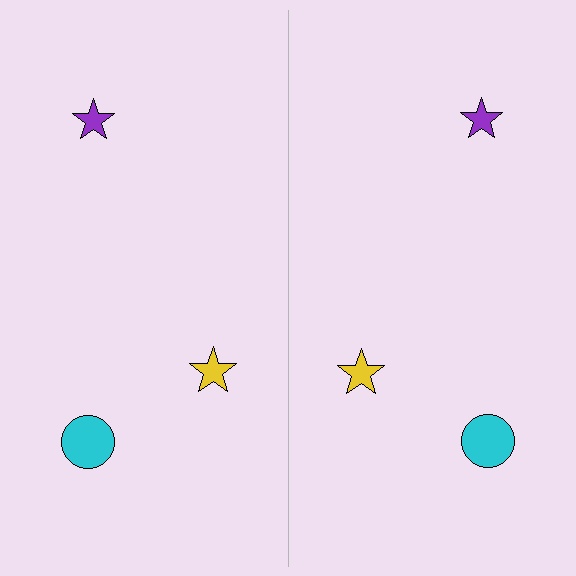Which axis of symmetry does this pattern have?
The pattern has a vertical axis of symmetry running through the center of the image.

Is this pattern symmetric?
Yes, this pattern has bilateral (reflection) symmetry.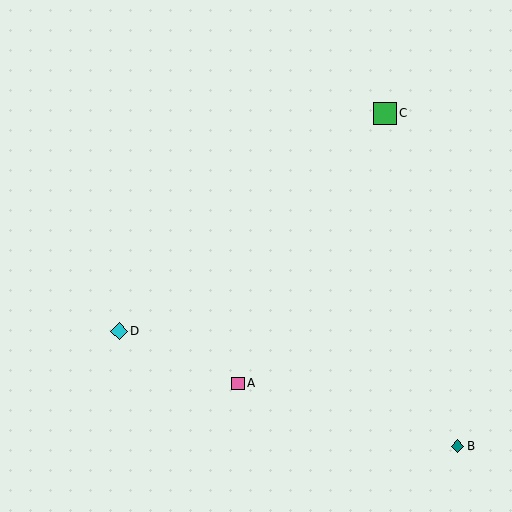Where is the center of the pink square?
The center of the pink square is at (238, 384).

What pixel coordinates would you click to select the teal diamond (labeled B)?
Click at (458, 446) to select the teal diamond B.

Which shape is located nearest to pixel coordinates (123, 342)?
The cyan diamond (labeled D) at (119, 331) is nearest to that location.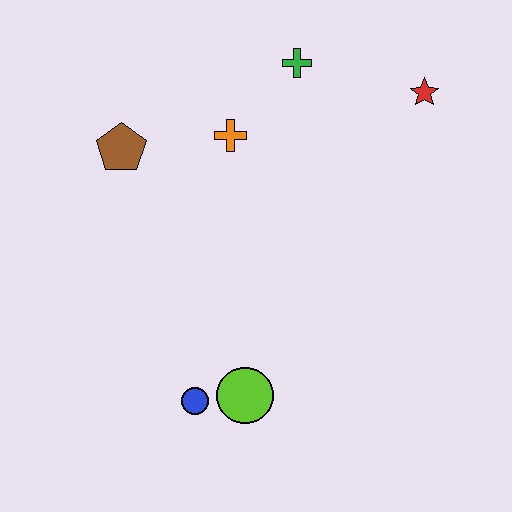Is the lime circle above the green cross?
No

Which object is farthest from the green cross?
The blue circle is farthest from the green cross.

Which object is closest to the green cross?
The orange cross is closest to the green cross.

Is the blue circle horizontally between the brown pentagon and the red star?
Yes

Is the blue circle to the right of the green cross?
No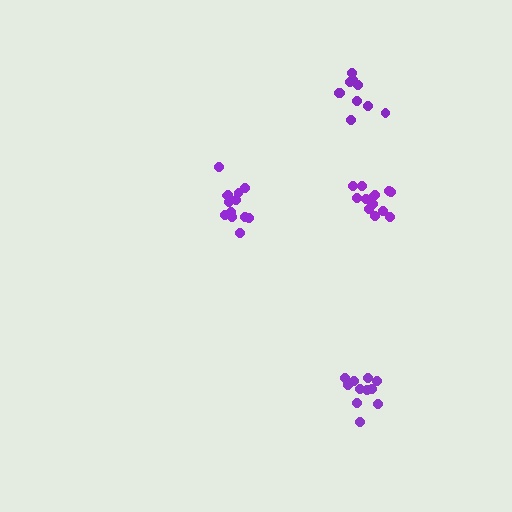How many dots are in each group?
Group 1: 13 dots, Group 2: 10 dots, Group 3: 12 dots, Group 4: 13 dots (48 total).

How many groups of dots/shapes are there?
There are 4 groups.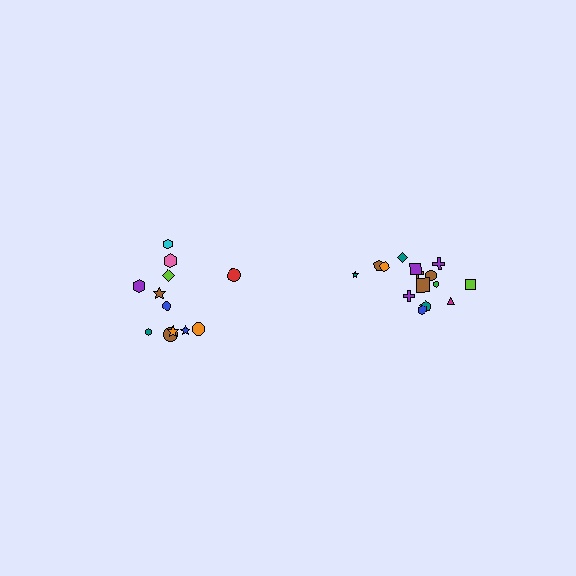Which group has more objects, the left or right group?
The right group.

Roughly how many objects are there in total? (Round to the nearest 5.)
Roughly 25 objects in total.